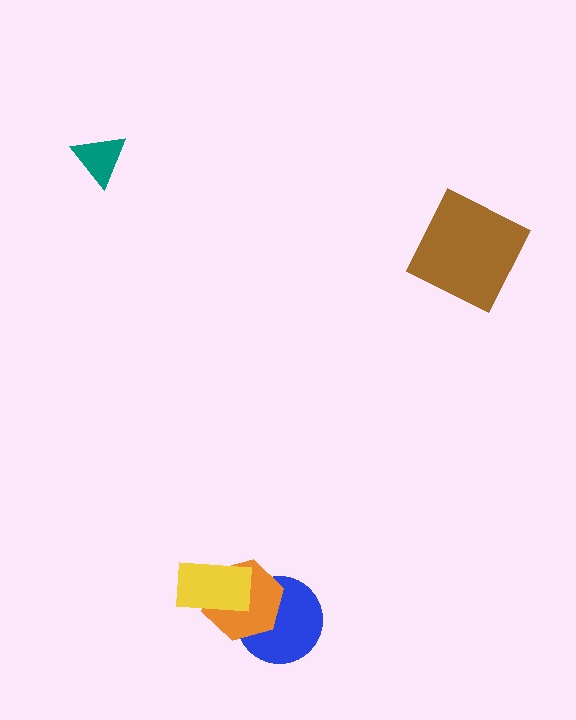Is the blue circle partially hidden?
Yes, it is partially covered by another shape.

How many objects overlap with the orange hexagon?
2 objects overlap with the orange hexagon.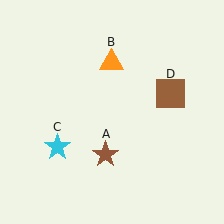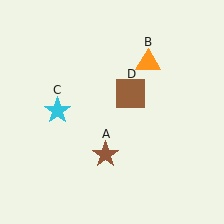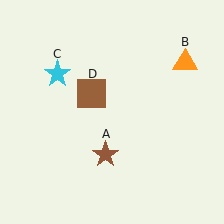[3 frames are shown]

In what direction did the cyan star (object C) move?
The cyan star (object C) moved up.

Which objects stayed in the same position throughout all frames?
Brown star (object A) remained stationary.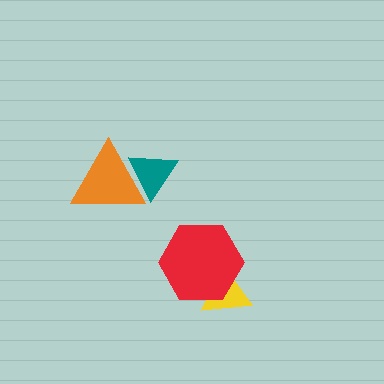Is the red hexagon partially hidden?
No, no other shape covers it.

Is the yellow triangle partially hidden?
Yes, it is partially covered by another shape.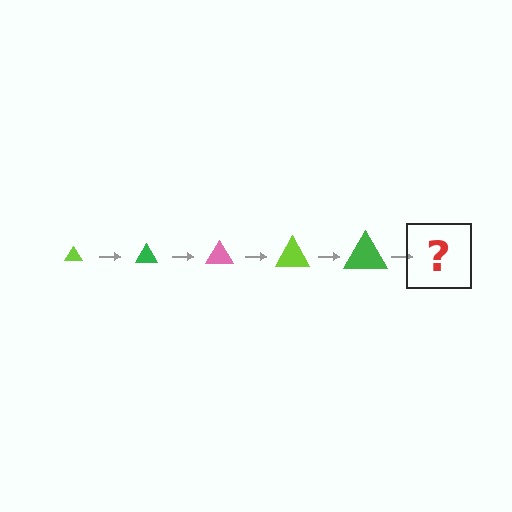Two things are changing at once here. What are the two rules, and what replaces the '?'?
The two rules are that the triangle grows larger each step and the color cycles through lime, green, and pink. The '?' should be a pink triangle, larger than the previous one.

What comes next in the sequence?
The next element should be a pink triangle, larger than the previous one.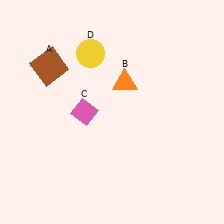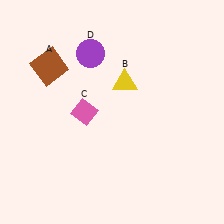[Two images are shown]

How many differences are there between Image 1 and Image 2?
There are 2 differences between the two images.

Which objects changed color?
B changed from orange to yellow. D changed from yellow to purple.